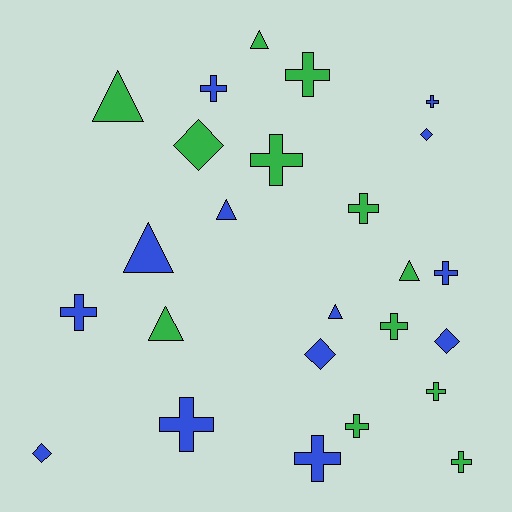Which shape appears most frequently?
Cross, with 13 objects.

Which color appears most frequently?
Blue, with 13 objects.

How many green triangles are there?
There are 4 green triangles.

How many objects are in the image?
There are 25 objects.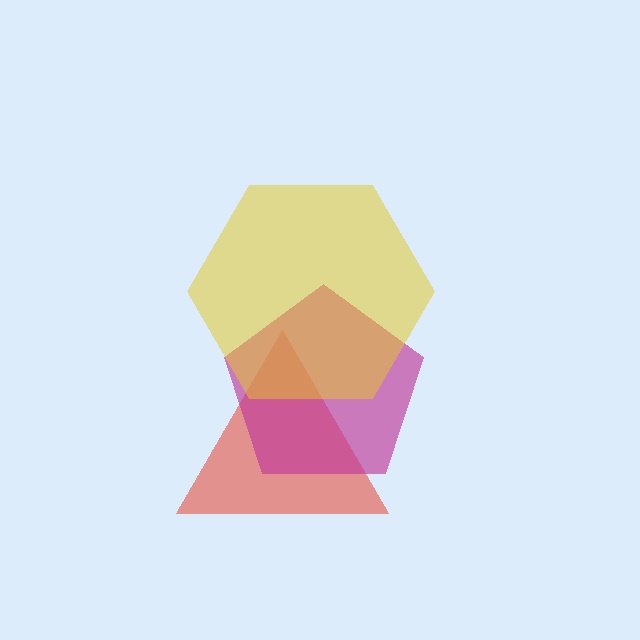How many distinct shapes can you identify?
There are 3 distinct shapes: a red triangle, a magenta pentagon, a yellow hexagon.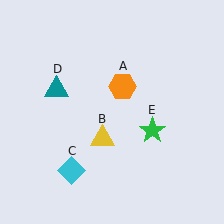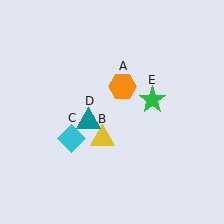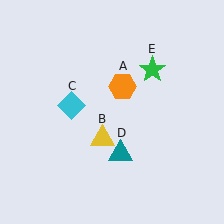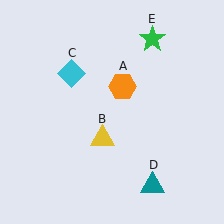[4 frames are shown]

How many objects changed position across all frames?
3 objects changed position: cyan diamond (object C), teal triangle (object D), green star (object E).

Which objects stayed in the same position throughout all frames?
Orange hexagon (object A) and yellow triangle (object B) remained stationary.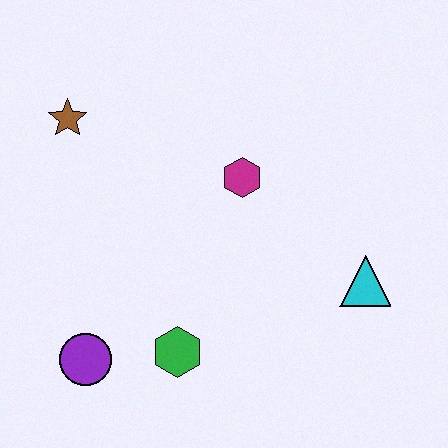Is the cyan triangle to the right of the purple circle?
Yes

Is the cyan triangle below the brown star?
Yes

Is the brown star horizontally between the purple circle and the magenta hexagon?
No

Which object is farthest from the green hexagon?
The brown star is farthest from the green hexagon.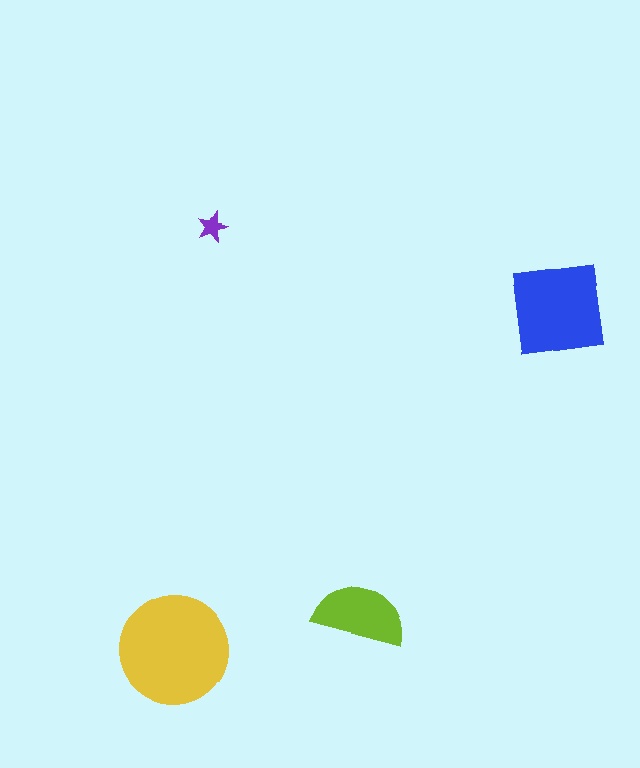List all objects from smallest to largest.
The purple star, the lime semicircle, the blue square, the yellow circle.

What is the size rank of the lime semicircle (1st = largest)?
3rd.